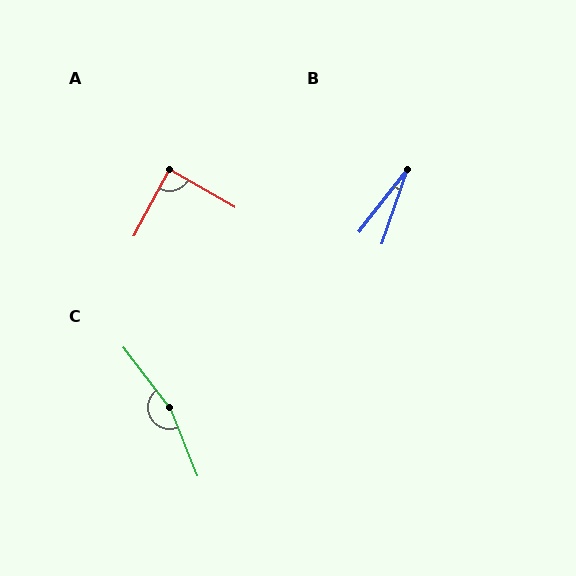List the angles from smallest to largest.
B (19°), A (88°), C (164°).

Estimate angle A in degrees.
Approximately 88 degrees.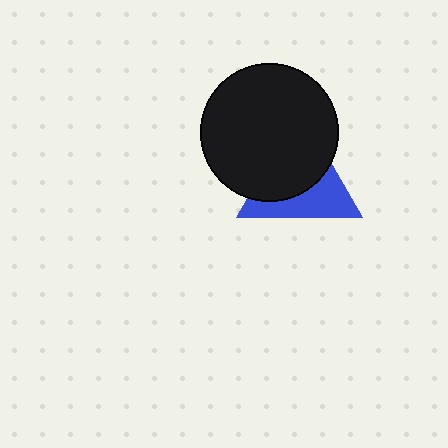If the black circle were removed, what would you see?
You would see the complete blue triangle.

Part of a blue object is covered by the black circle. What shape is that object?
It is a triangle.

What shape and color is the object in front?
The object in front is a black circle.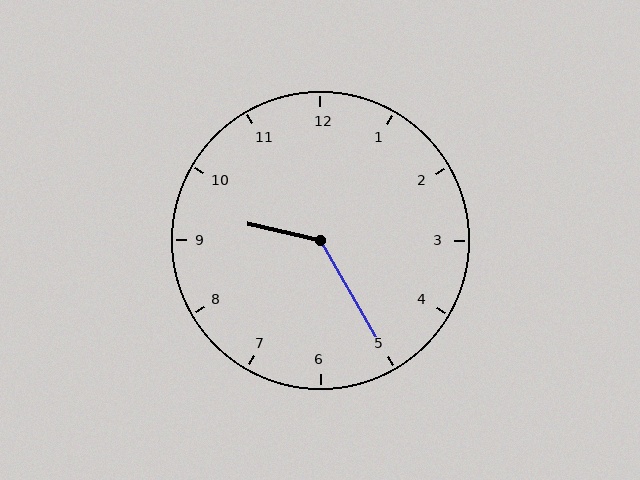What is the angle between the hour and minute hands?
Approximately 132 degrees.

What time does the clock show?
9:25.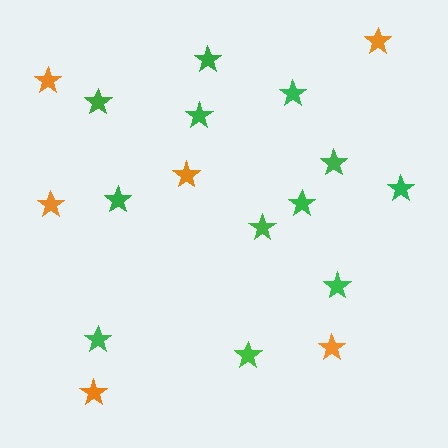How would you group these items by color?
There are 2 groups: one group of orange stars (6) and one group of green stars (12).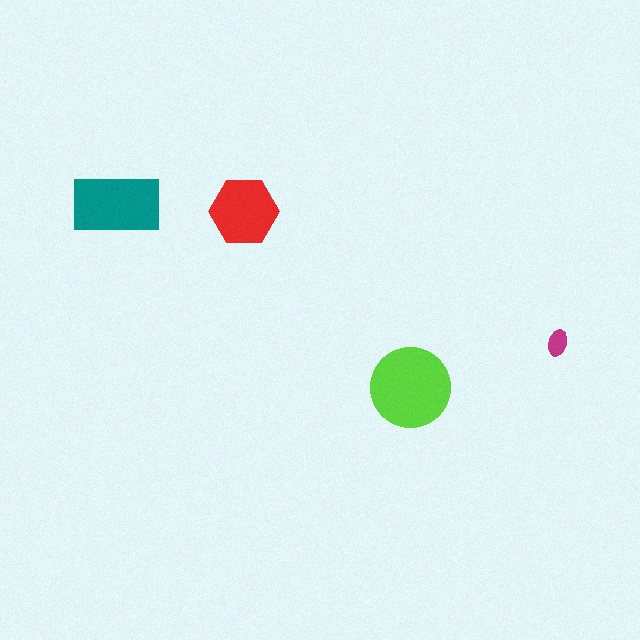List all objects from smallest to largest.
The magenta ellipse, the red hexagon, the teal rectangle, the lime circle.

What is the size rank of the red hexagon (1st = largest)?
3rd.